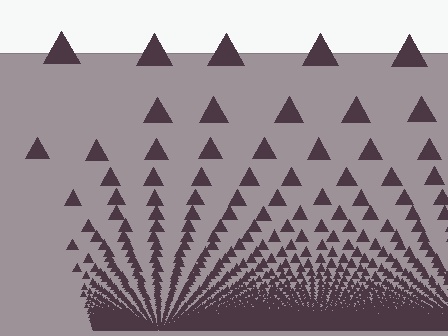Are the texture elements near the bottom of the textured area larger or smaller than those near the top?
Smaller. The gradient is inverted — elements near the bottom are smaller and denser.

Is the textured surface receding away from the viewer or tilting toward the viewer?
The surface appears to tilt toward the viewer. Texture elements get larger and sparser toward the top.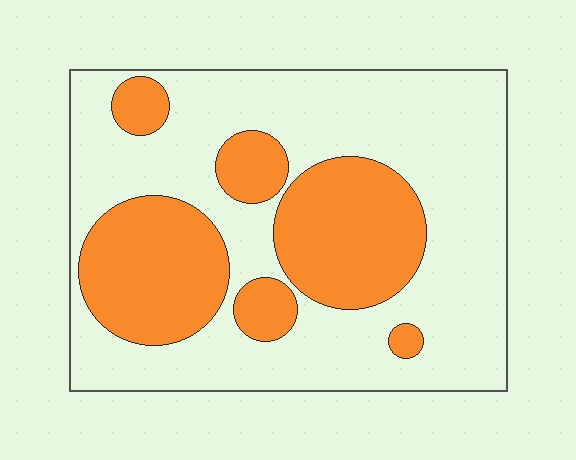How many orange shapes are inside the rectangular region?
6.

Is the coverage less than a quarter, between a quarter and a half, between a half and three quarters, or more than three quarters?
Between a quarter and a half.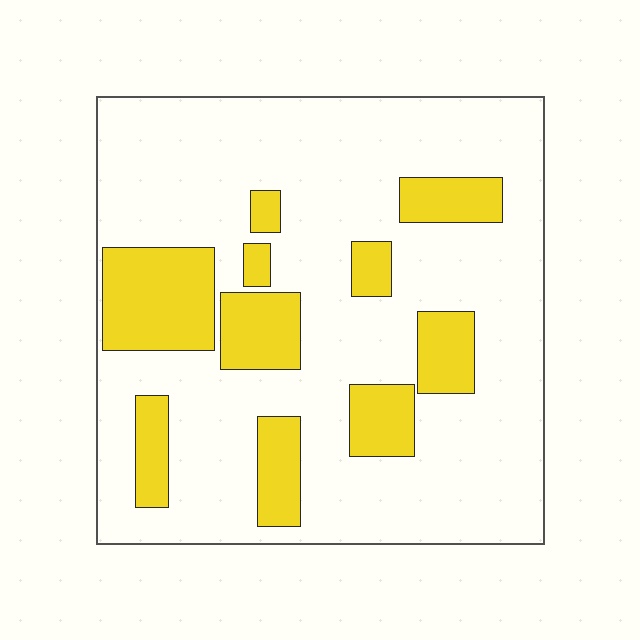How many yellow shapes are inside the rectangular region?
10.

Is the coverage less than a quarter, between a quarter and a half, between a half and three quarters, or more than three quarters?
Less than a quarter.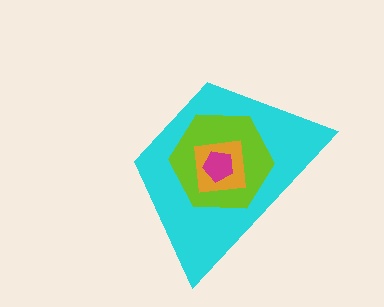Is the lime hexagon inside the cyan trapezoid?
Yes.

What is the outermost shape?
The cyan trapezoid.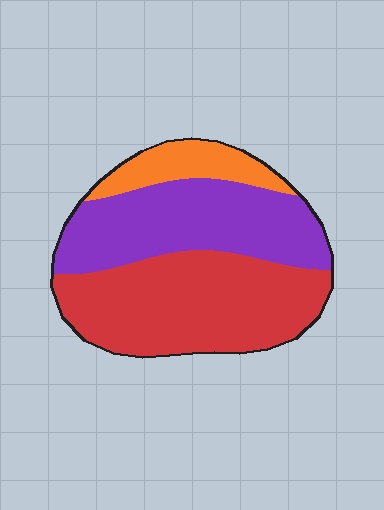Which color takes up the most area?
Red, at roughly 50%.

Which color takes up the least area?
Orange, at roughly 15%.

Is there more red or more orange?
Red.